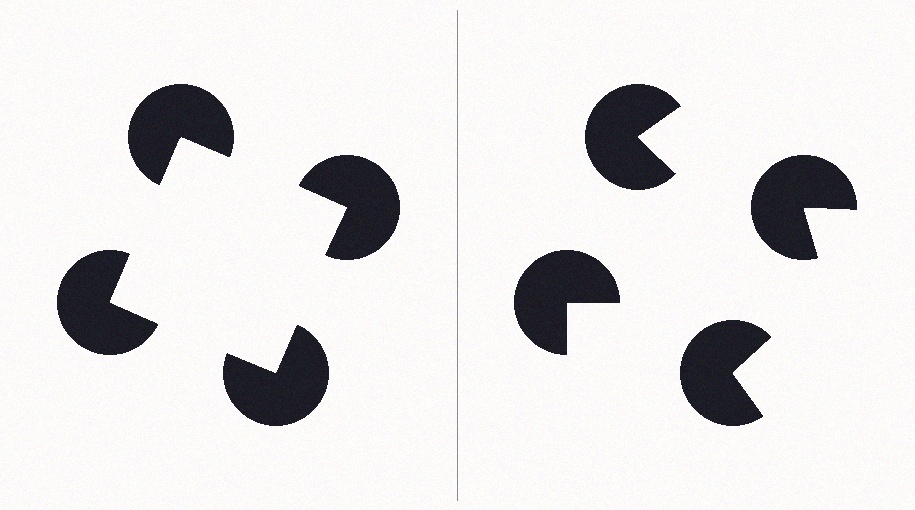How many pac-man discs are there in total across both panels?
8 — 4 on each side.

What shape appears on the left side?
An illusory square.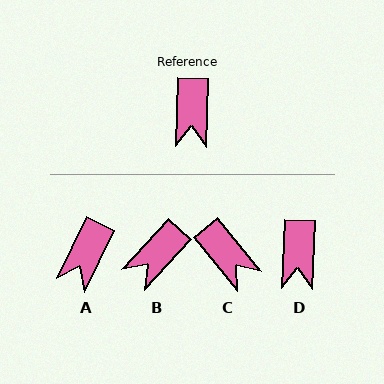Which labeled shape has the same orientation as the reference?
D.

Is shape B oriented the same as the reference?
No, it is off by about 41 degrees.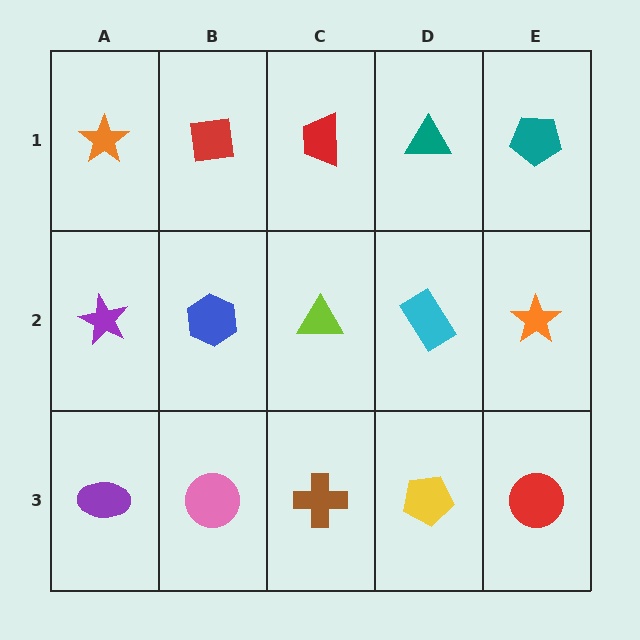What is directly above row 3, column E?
An orange star.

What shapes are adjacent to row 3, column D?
A cyan rectangle (row 2, column D), a brown cross (row 3, column C), a red circle (row 3, column E).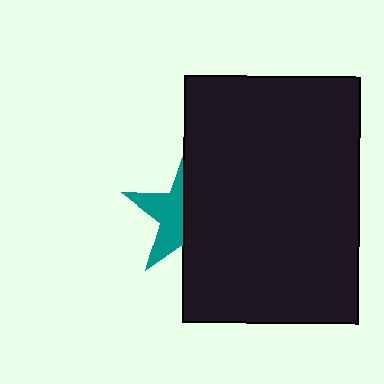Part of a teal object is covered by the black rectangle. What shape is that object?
It is a star.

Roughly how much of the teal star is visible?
A small part of it is visible (roughly 45%).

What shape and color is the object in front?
The object in front is a black rectangle.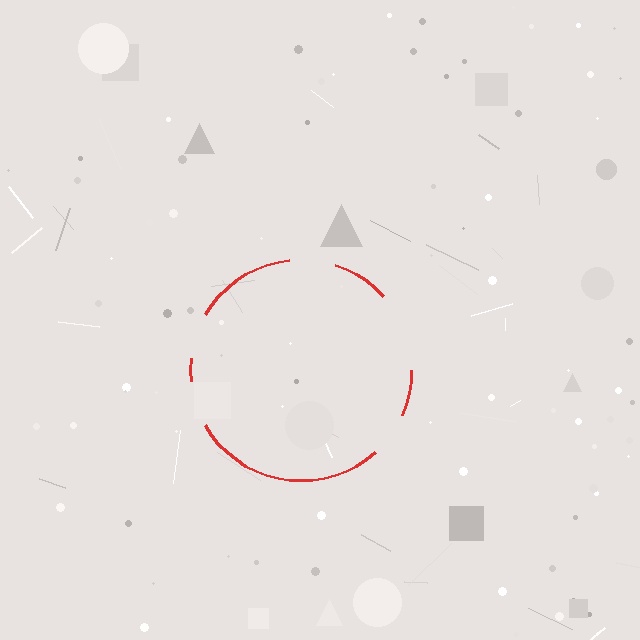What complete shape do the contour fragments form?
The contour fragments form a circle.